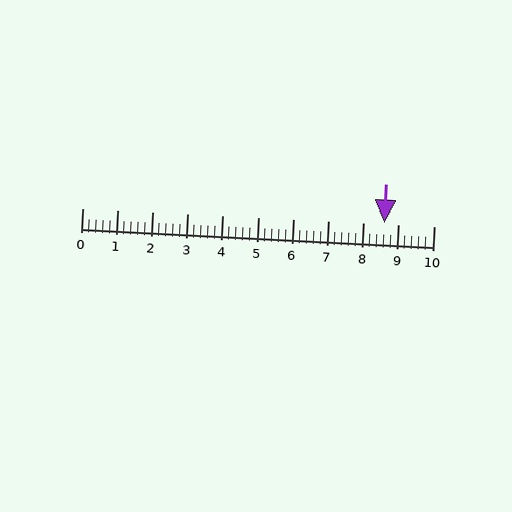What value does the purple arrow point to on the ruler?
The purple arrow points to approximately 8.6.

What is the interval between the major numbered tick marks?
The major tick marks are spaced 1 units apart.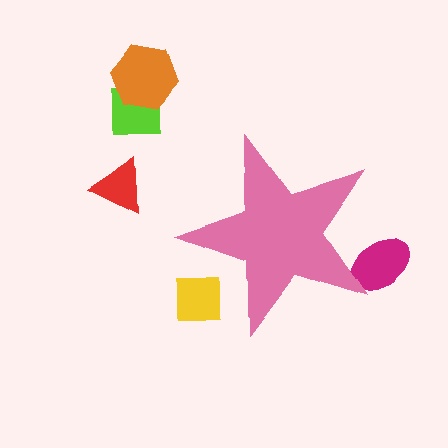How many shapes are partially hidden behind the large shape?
2 shapes are partially hidden.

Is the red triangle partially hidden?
No, the red triangle is fully visible.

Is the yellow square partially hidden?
Yes, the yellow square is partially hidden behind the pink star.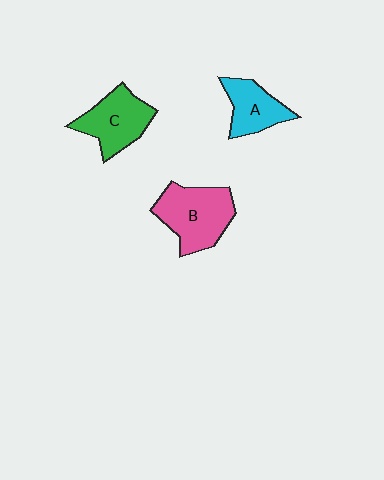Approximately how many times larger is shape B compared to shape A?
Approximately 1.5 times.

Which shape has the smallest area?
Shape A (cyan).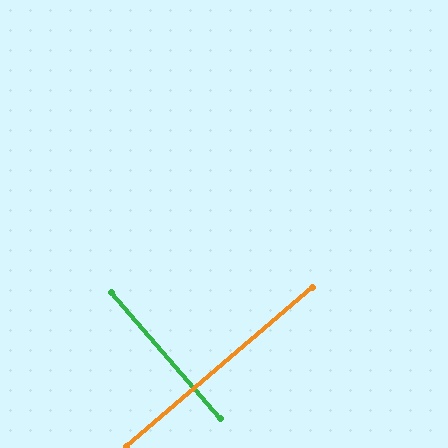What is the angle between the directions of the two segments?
Approximately 90 degrees.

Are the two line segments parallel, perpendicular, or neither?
Perpendicular — they meet at approximately 90°.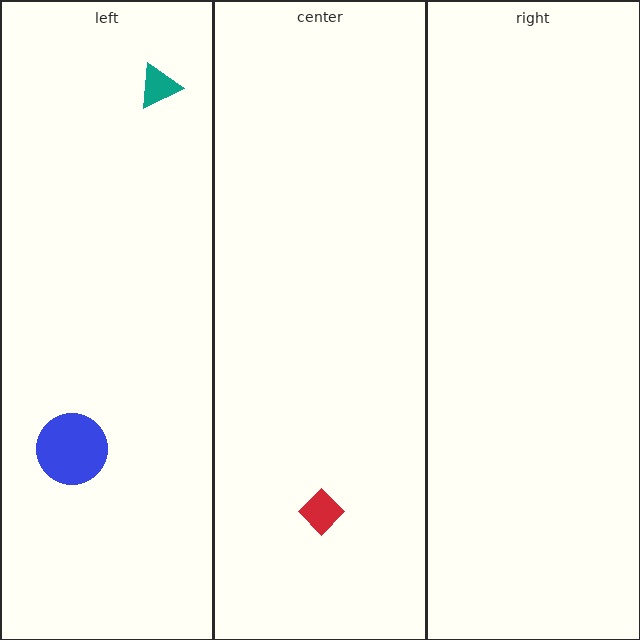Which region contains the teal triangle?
The left region.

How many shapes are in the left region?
2.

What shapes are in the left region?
The blue circle, the teal triangle.